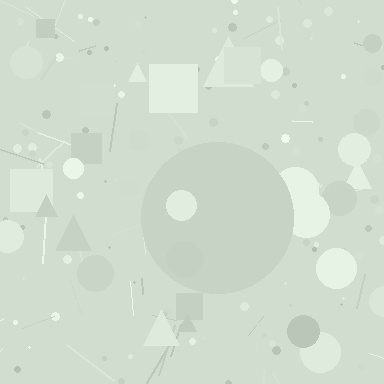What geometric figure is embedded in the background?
A circle is embedded in the background.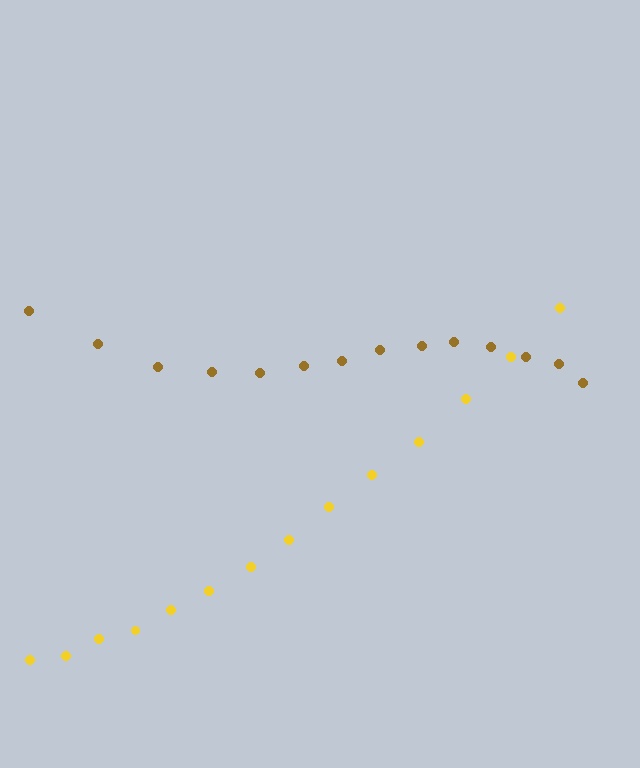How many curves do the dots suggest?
There are 2 distinct paths.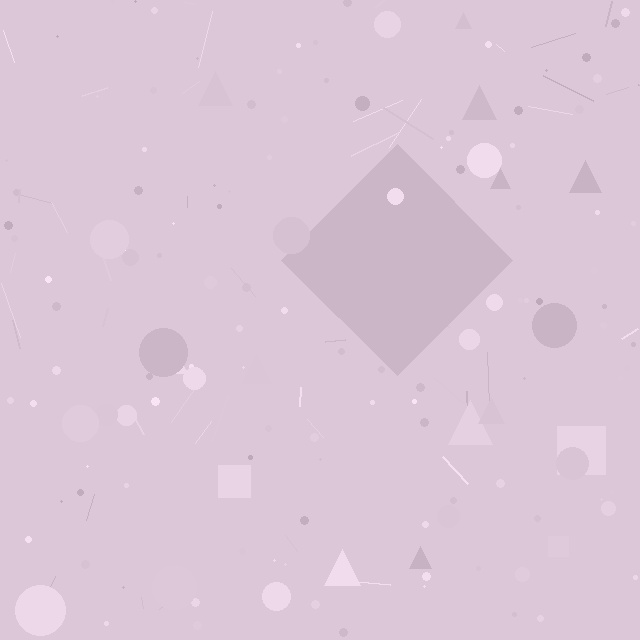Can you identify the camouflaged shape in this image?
The camouflaged shape is a diamond.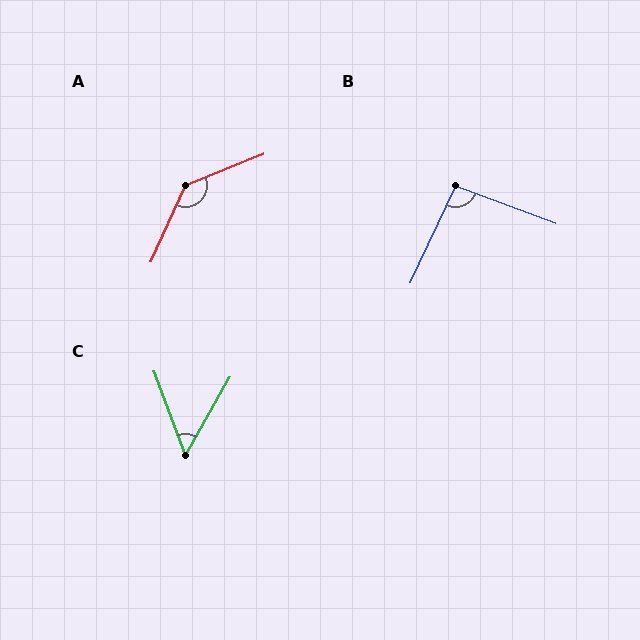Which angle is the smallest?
C, at approximately 50 degrees.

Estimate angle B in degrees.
Approximately 95 degrees.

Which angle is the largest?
A, at approximately 136 degrees.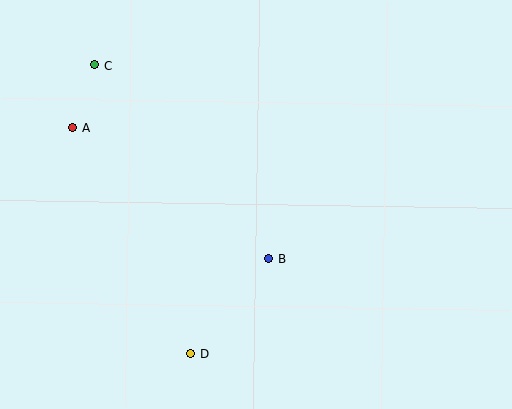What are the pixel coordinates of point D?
Point D is at (190, 354).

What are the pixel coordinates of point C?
Point C is at (95, 65).